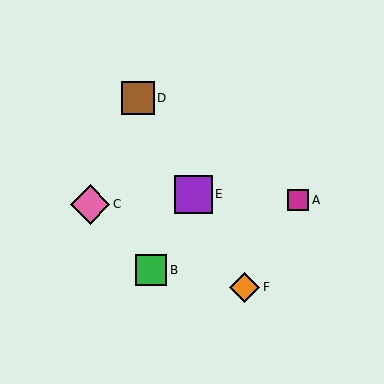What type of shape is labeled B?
Shape B is a green square.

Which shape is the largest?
The pink diamond (labeled C) is the largest.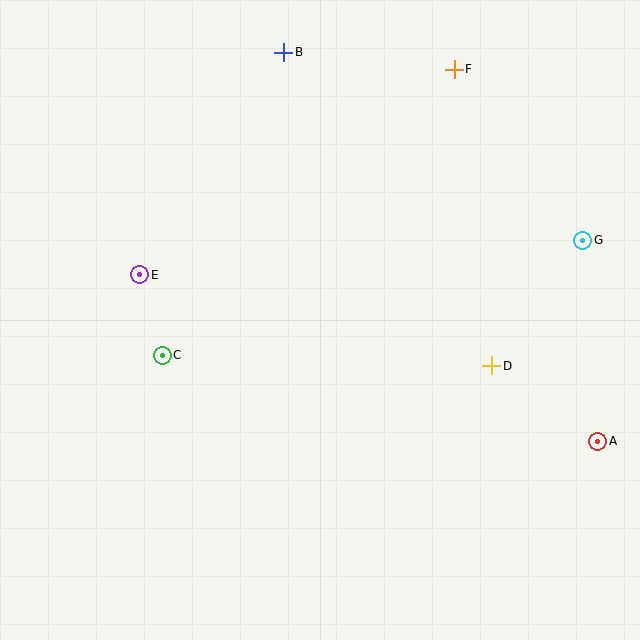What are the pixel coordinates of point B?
Point B is at (284, 52).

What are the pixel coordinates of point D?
Point D is at (492, 366).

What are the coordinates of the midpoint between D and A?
The midpoint between D and A is at (545, 403).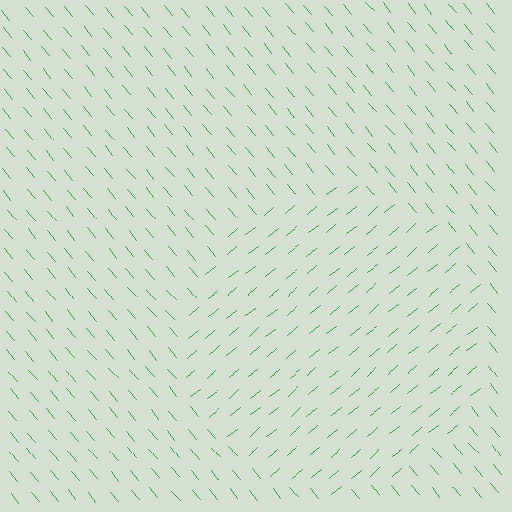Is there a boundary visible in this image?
Yes, there is a texture boundary formed by a change in line orientation.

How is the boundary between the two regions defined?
The boundary is defined purely by a change in line orientation (approximately 89 degrees difference). All lines are the same color and thickness.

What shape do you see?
I see a circle.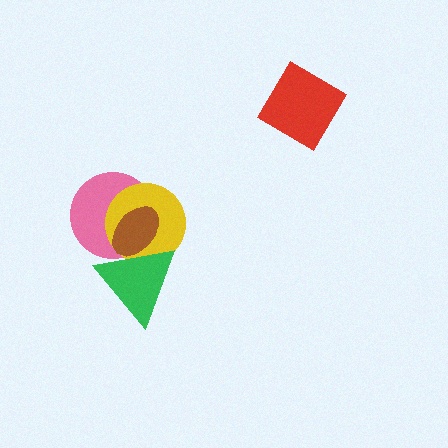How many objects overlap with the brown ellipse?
3 objects overlap with the brown ellipse.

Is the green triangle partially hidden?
No, no other shape covers it.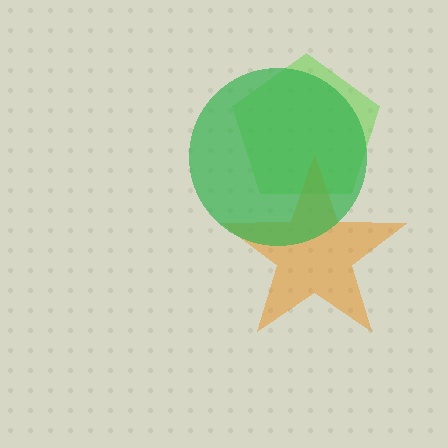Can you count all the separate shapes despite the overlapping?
Yes, there are 3 separate shapes.